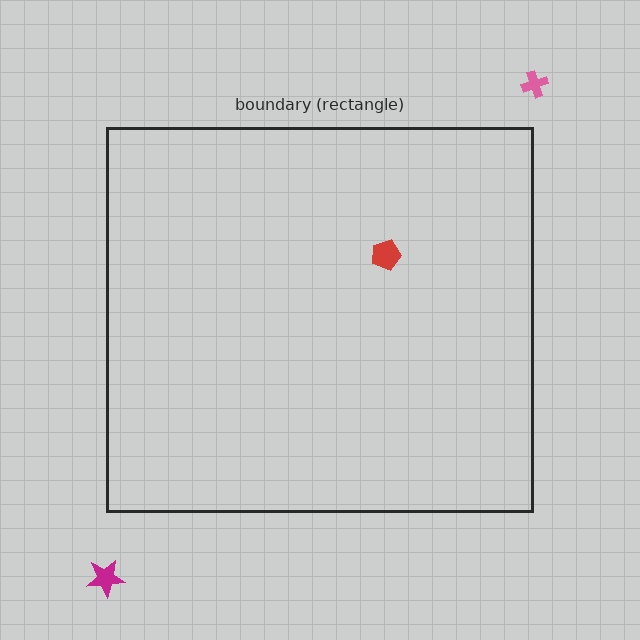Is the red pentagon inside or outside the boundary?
Inside.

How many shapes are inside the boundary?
1 inside, 2 outside.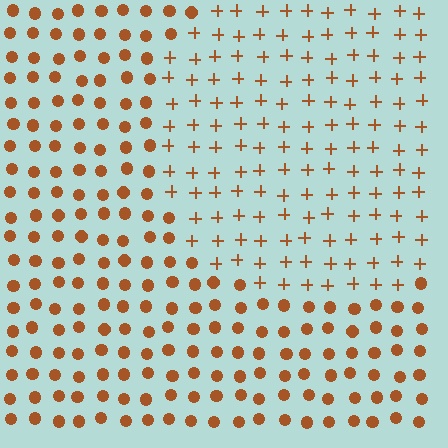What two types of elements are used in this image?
The image uses plus signs inside the circle region and circles outside it.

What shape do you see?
I see a circle.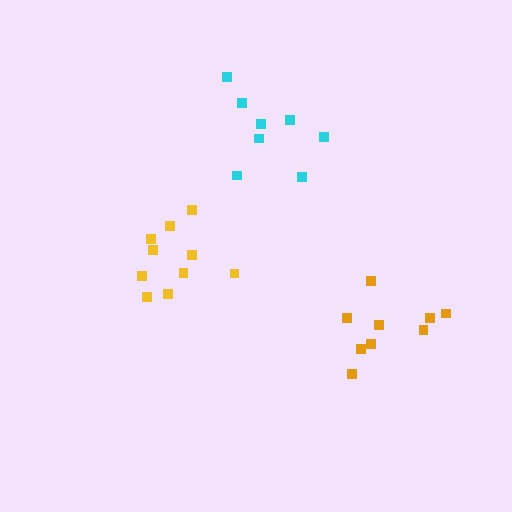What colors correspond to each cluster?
The clusters are colored: yellow, cyan, orange.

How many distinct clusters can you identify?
There are 3 distinct clusters.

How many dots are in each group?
Group 1: 10 dots, Group 2: 8 dots, Group 3: 9 dots (27 total).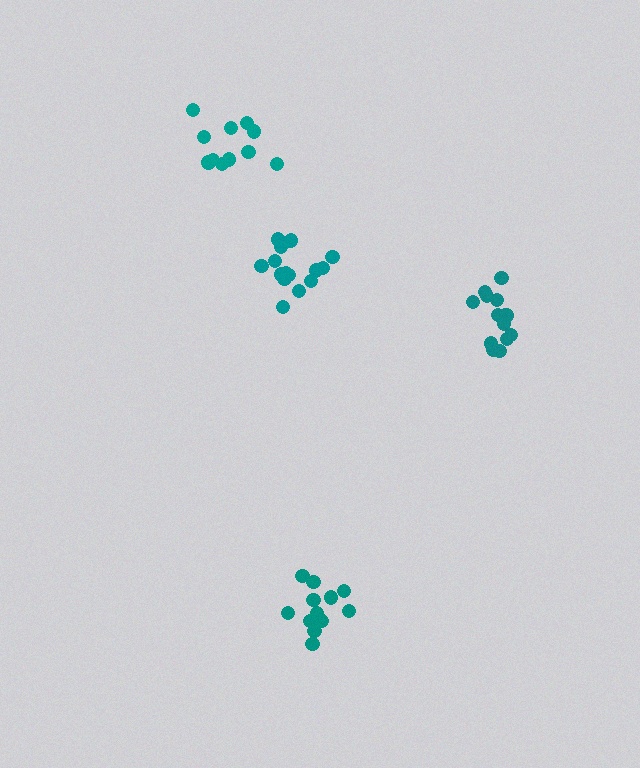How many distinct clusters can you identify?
There are 4 distinct clusters.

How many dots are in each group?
Group 1: 16 dots, Group 2: 14 dots, Group 3: 11 dots, Group 4: 13 dots (54 total).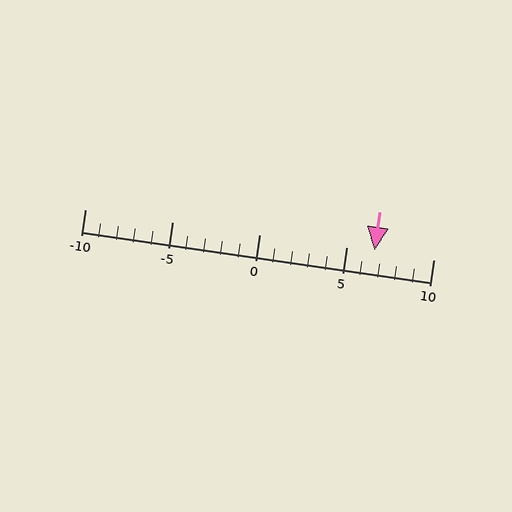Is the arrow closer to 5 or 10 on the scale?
The arrow is closer to 5.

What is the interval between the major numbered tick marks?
The major tick marks are spaced 5 units apart.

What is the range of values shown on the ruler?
The ruler shows values from -10 to 10.